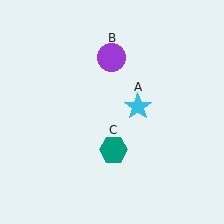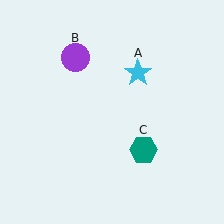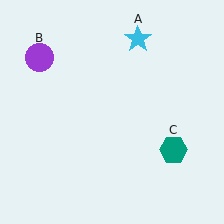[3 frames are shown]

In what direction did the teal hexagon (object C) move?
The teal hexagon (object C) moved right.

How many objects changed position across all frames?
3 objects changed position: cyan star (object A), purple circle (object B), teal hexagon (object C).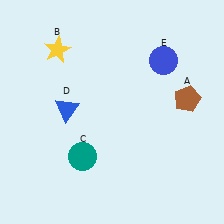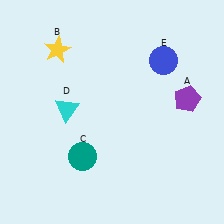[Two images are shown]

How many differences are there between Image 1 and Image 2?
There are 2 differences between the two images.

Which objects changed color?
A changed from brown to purple. D changed from blue to cyan.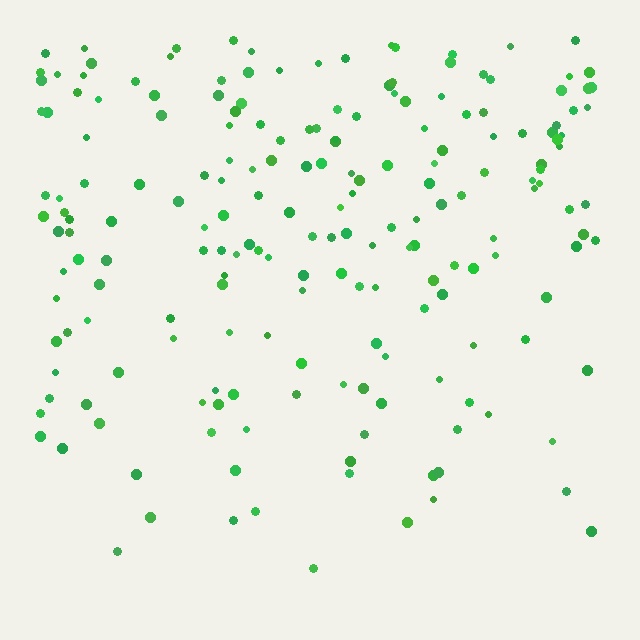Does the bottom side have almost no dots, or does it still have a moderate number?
Still a moderate number, just noticeably fewer than the top.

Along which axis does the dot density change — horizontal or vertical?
Vertical.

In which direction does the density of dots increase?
From bottom to top, with the top side densest.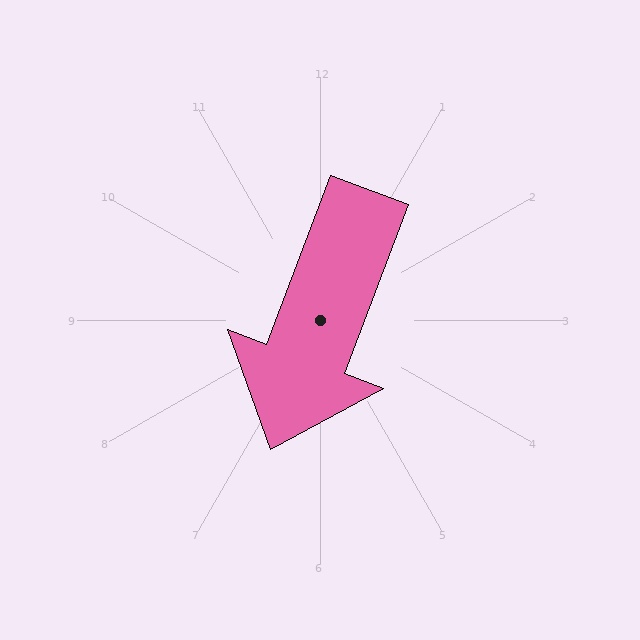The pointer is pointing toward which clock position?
Roughly 7 o'clock.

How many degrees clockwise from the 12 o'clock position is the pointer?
Approximately 201 degrees.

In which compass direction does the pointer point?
South.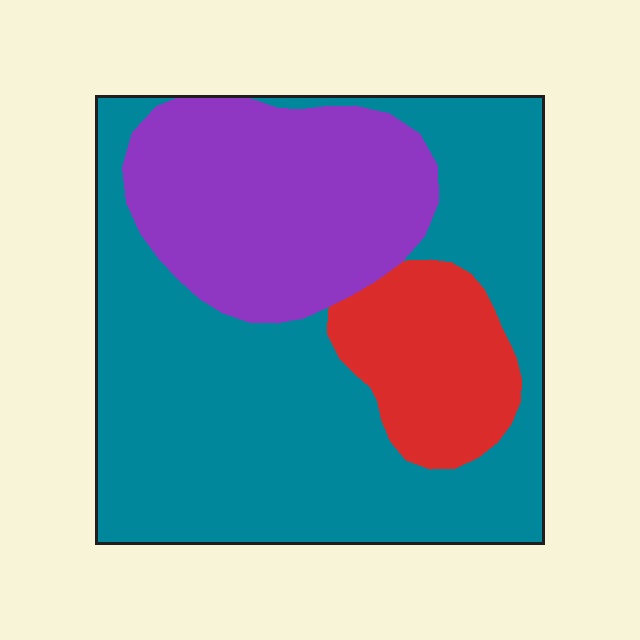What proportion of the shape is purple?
Purple covers roughly 25% of the shape.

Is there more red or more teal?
Teal.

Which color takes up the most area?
Teal, at roughly 60%.